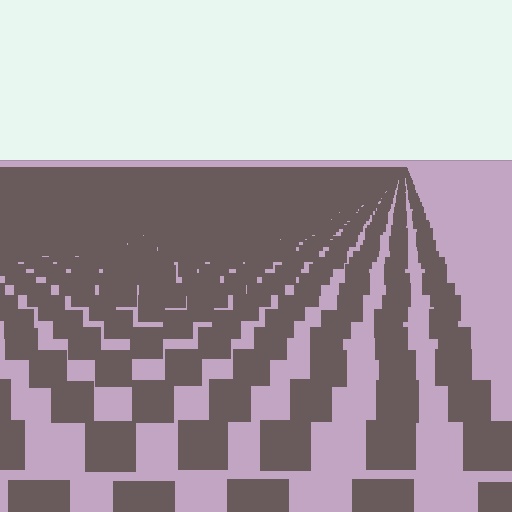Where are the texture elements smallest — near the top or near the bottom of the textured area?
Near the top.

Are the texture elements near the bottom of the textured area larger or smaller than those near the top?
Larger. Near the bottom, elements are closer to the viewer and appear at a bigger on-screen size.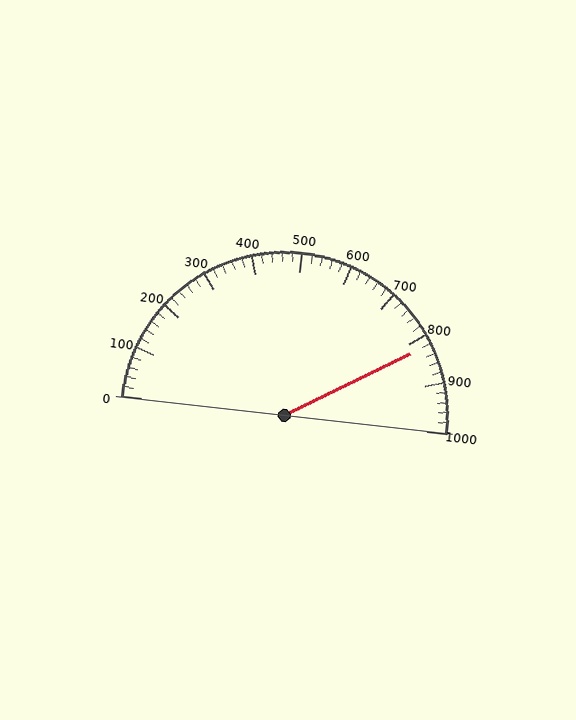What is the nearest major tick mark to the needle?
The nearest major tick mark is 800.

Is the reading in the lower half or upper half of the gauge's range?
The reading is in the upper half of the range (0 to 1000).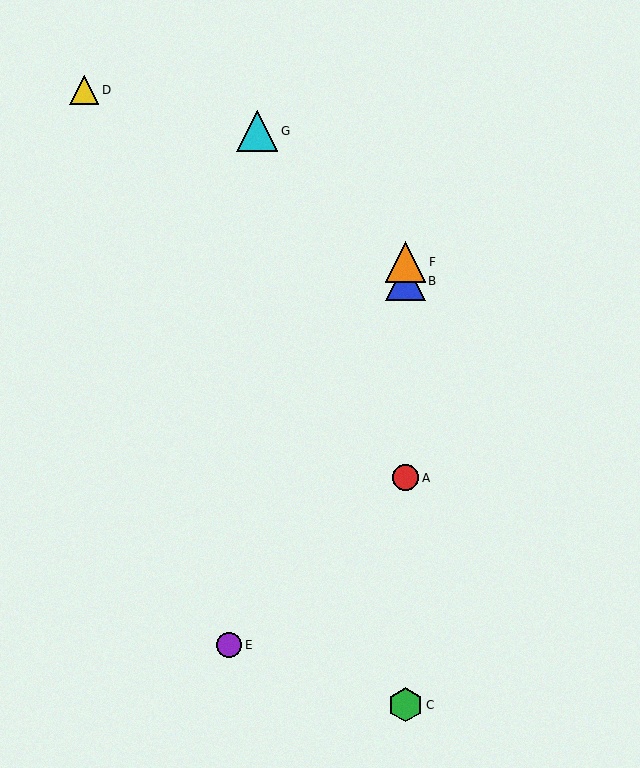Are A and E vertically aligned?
No, A is at x≈406 and E is at x≈229.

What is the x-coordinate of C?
Object C is at x≈406.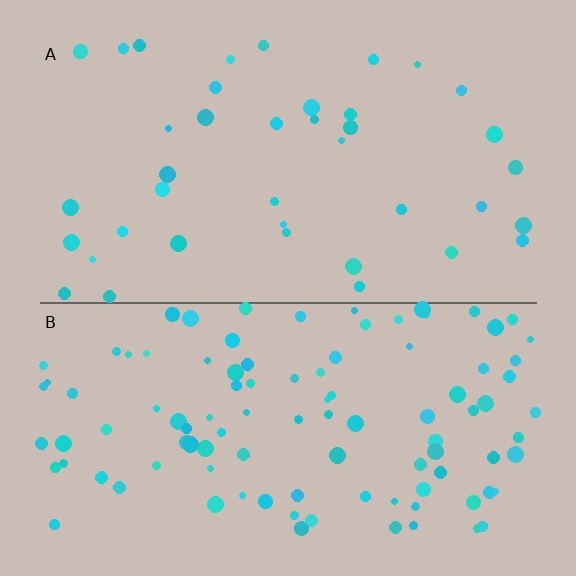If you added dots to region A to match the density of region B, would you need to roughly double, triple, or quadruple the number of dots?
Approximately triple.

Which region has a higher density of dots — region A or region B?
B (the bottom).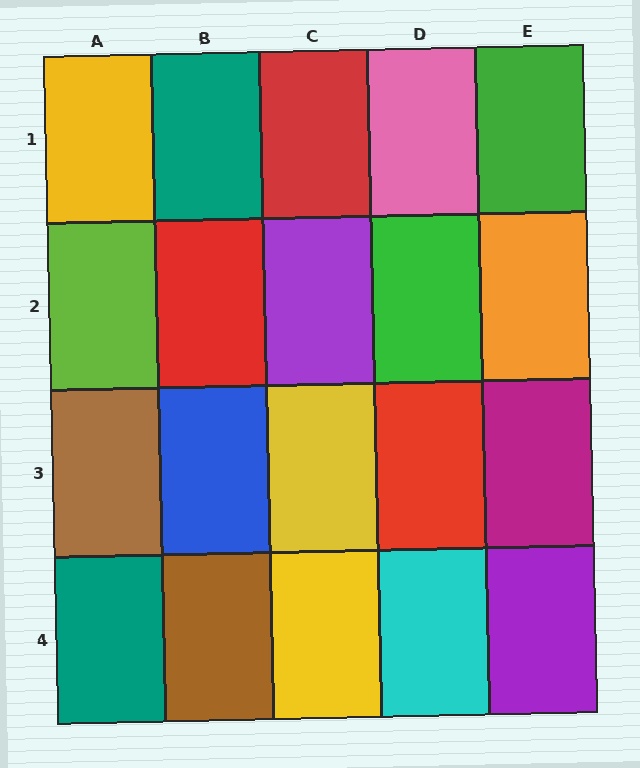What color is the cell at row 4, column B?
Brown.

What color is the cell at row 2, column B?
Red.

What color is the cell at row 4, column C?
Yellow.